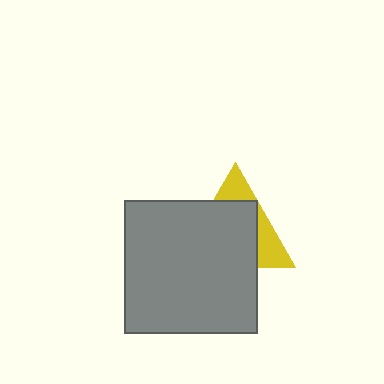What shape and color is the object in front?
The object in front is a gray square.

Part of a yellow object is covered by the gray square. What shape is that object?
It is a triangle.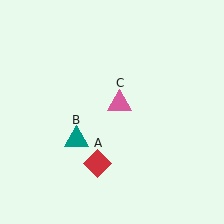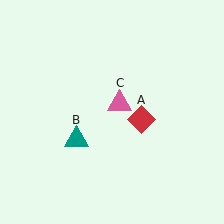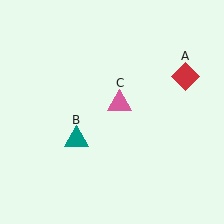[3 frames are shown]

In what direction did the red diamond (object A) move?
The red diamond (object A) moved up and to the right.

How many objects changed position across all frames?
1 object changed position: red diamond (object A).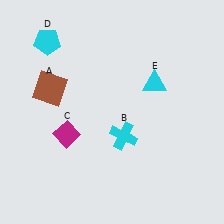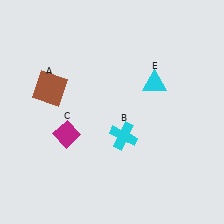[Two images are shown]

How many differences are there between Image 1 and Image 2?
There is 1 difference between the two images.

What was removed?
The cyan pentagon (D) was removed in Image 2.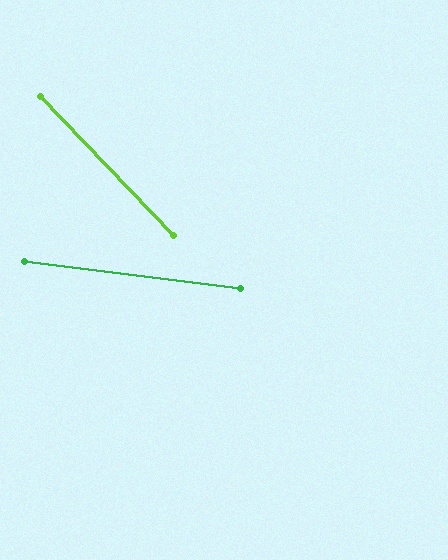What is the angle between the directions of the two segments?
Approximately 39 degrees.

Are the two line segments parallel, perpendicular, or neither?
Neither parallel nor perpendicular — they differ by about 39°.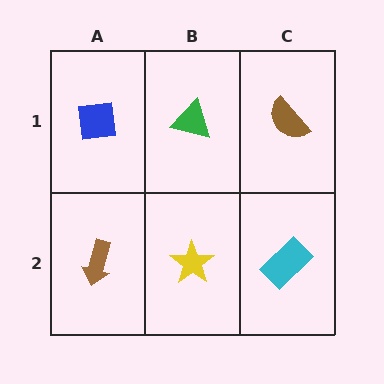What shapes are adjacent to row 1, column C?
A cyan rectangle (row 2, column C), a green triangle (row 1, column B).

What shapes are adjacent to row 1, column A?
A brown arrow (row 2, column A), a green triangle (row 1, column B).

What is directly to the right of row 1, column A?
A green triangle.